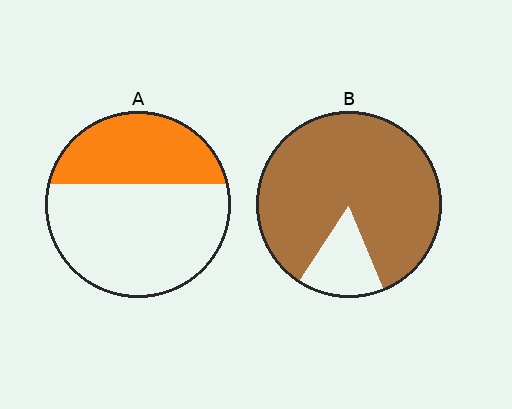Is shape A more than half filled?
No.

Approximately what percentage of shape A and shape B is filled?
A is approximately 35% and B is approximately 85%.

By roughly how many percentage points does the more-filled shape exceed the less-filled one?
By roughly 50 percentage points (B over A).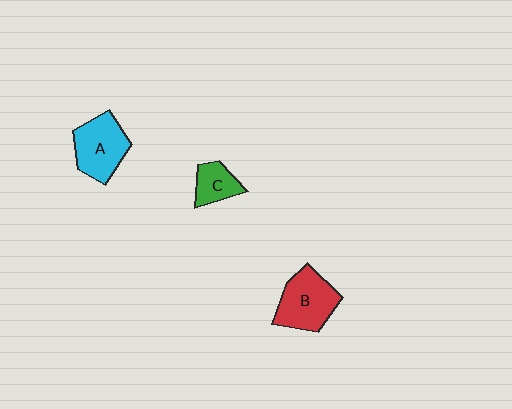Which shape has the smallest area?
Shape C (green).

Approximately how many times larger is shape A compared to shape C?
Approximately 1.8 times.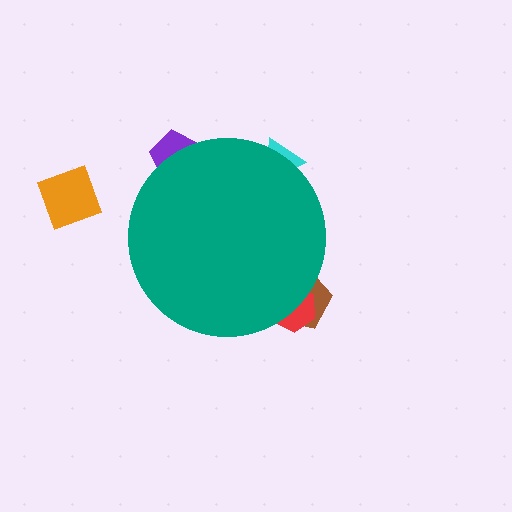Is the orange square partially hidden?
No, the orange square is fully visible.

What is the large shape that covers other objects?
A teal circle.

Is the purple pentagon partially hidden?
Yes, the purple pentagon is partially hidden behind the teal circle.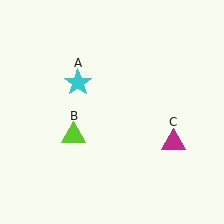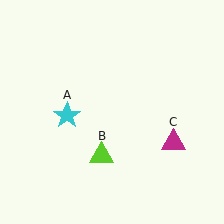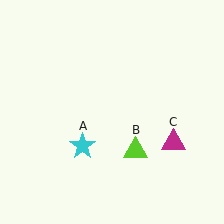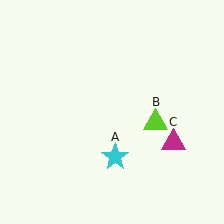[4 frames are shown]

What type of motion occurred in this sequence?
The cyan star (object A), lime triangle (object B) rotated counterclockwise around the center of the scene.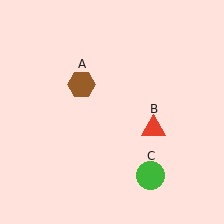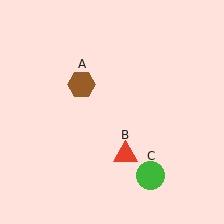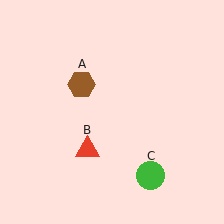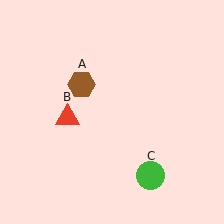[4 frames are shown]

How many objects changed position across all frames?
1 object changed position: red triangle (object B).